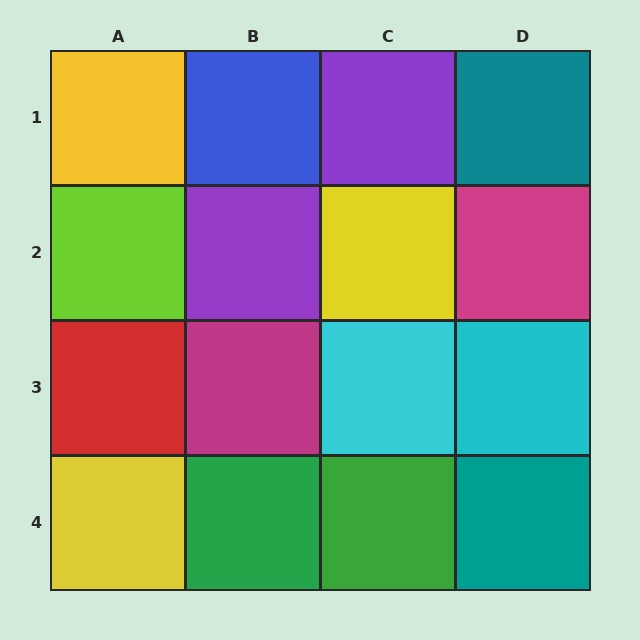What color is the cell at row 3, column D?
Cyan.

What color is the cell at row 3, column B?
Magenta.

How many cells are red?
1 cell is red.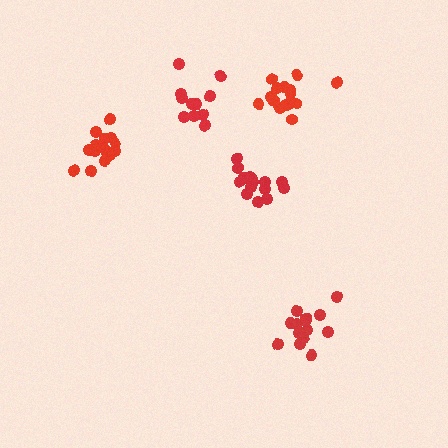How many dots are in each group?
Group 1: 14 dots, Group 2: 15 dots, Group 3: 11 dots, Group 4: 14 dots, Group 5: 16 dots (70 total).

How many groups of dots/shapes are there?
There are 5 groups.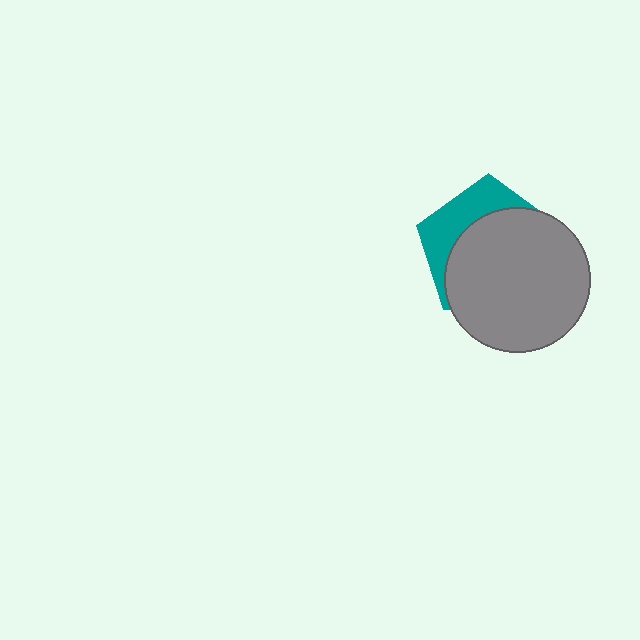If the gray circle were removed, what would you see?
You would see the complete teal pentagon.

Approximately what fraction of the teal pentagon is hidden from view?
Roughly 68% of the teal pentagon is hidden behind the gray circle.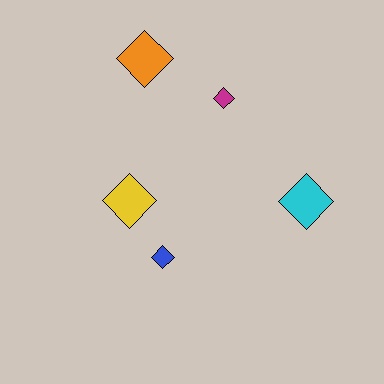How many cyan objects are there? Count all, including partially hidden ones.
There is 1 cyan object.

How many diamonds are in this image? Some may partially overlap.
There are 5 diamonds.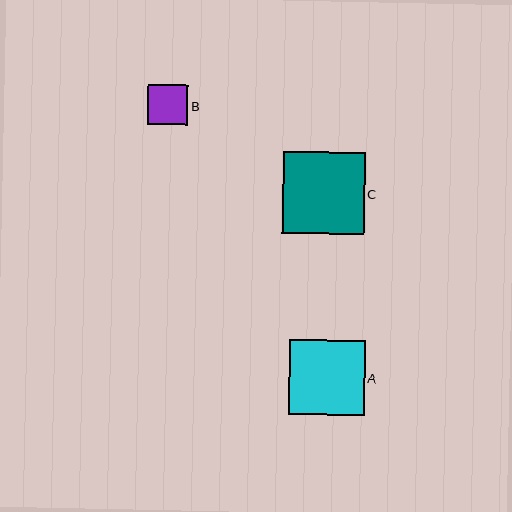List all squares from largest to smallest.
From largest to smallest: C, A, B.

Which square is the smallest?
Square B is the smallest with a size of approximately 40 pixels.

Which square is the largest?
Square C is the largest with a size of approximately 82 pixels.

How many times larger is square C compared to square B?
Square C is approximately 2.1 times the size of square B.